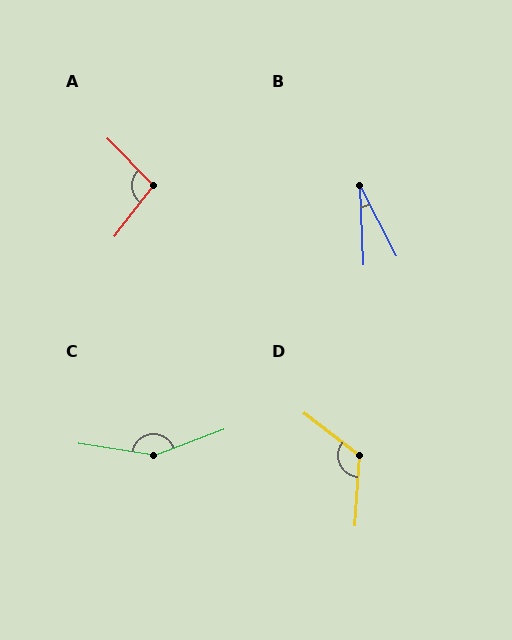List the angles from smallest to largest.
B (25°), A (98°), D (124°), C (151°).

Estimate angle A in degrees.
Approximately 98 degrees.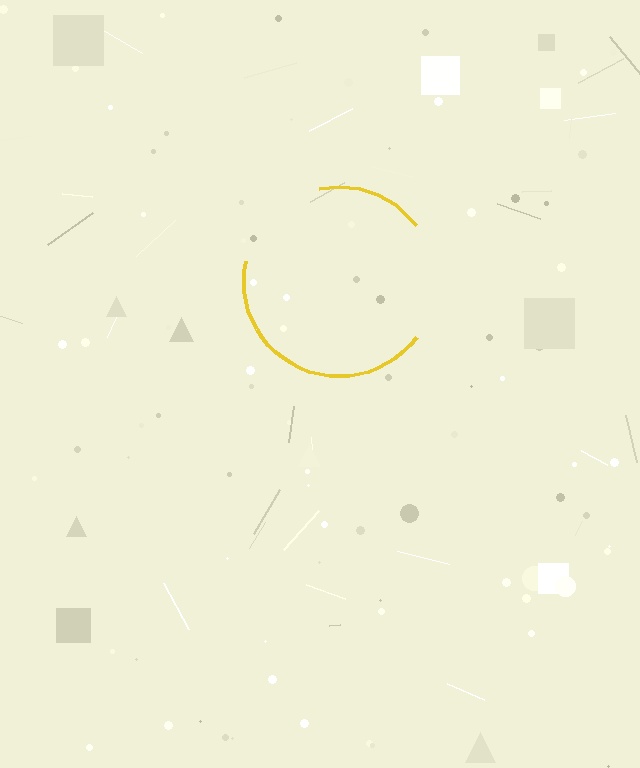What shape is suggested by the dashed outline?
The dashed outline suggests a circle.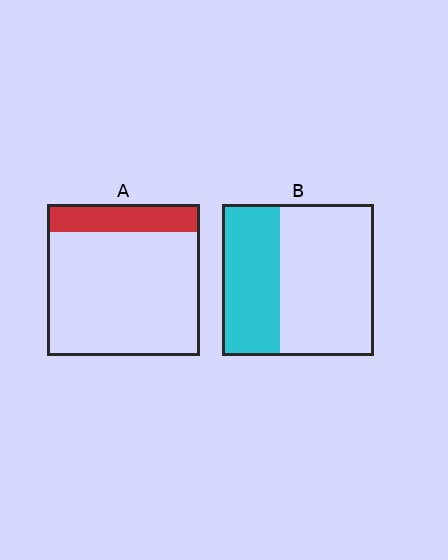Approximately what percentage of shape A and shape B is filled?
A is approximately 20% and B is approximately 40%.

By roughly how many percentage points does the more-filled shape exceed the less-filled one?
By roughly 20 percentage points (B over A).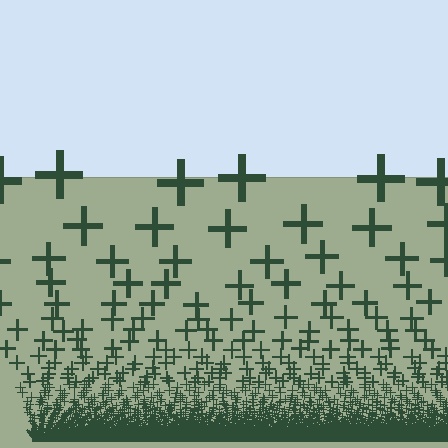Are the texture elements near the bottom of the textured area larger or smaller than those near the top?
Smaller. The gradient is inverted — elements near the bottom are smaller and denser.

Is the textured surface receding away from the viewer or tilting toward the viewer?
The surface appears to tilt toward the viewer. Texture elements get larger and sparser toward the top.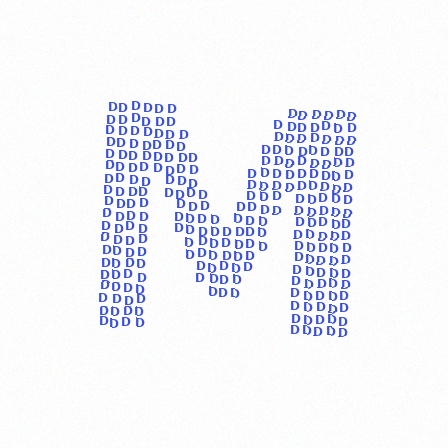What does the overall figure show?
The overall figure shows the letter M.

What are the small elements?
The small elements are letter D's.